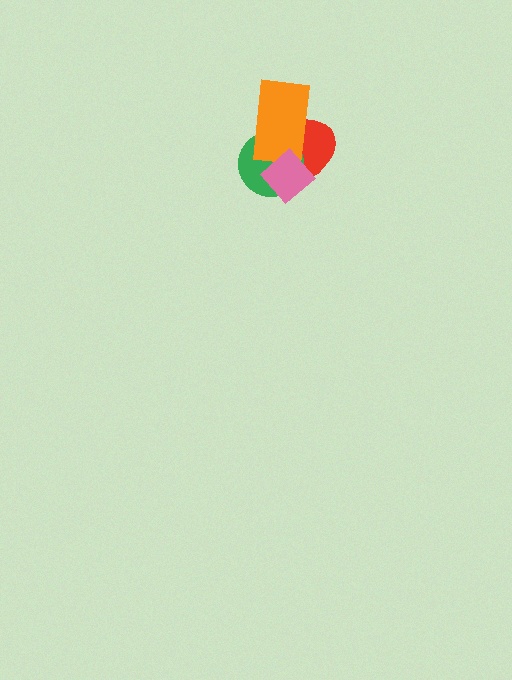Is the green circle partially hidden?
Yes, it is partially covered by another shape.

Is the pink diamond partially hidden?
No, no other shape covers it.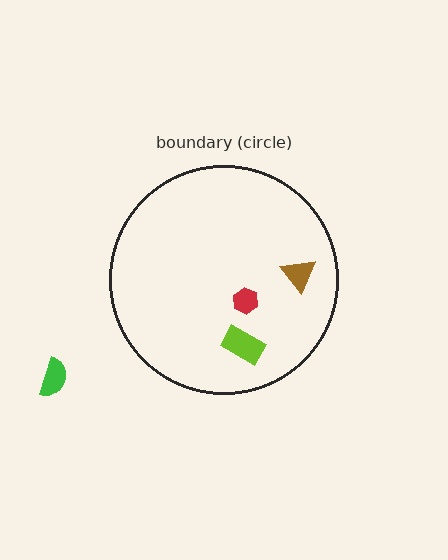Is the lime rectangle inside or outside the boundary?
Inside.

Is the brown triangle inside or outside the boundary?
Inside.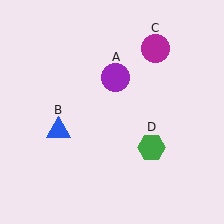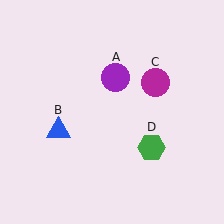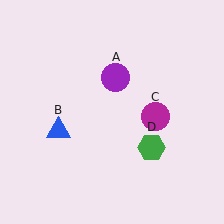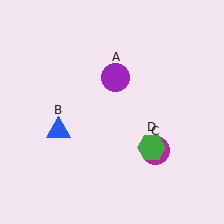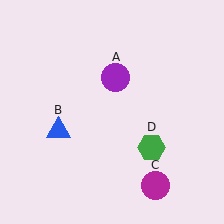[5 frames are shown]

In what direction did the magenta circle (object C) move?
The magenta circle (object C) moved down.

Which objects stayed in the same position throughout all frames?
Purple circle (object A) and blue triangle (object B) and green hexagon (object D) remained stationary.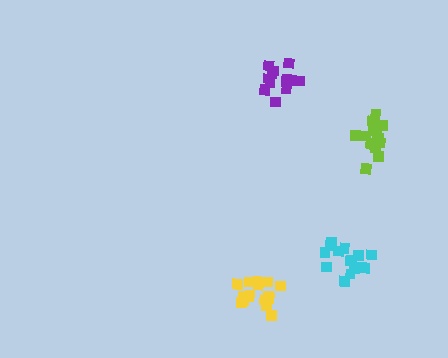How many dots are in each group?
Group 1: 17 dots, Group 2: 15 dots, Group 3: 13 dots, Group 4: 17 dots (62 total).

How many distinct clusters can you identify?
There are 4 distinct clusters.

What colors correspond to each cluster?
The clusters are colored: yellow, cyan, purple, lime.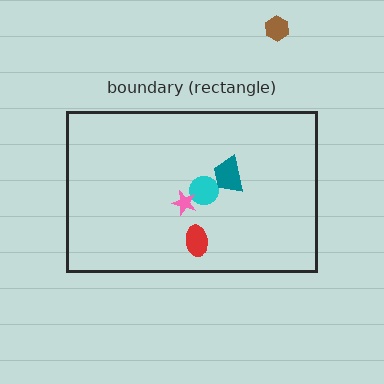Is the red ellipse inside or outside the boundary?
Inside.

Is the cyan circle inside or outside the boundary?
Inside.